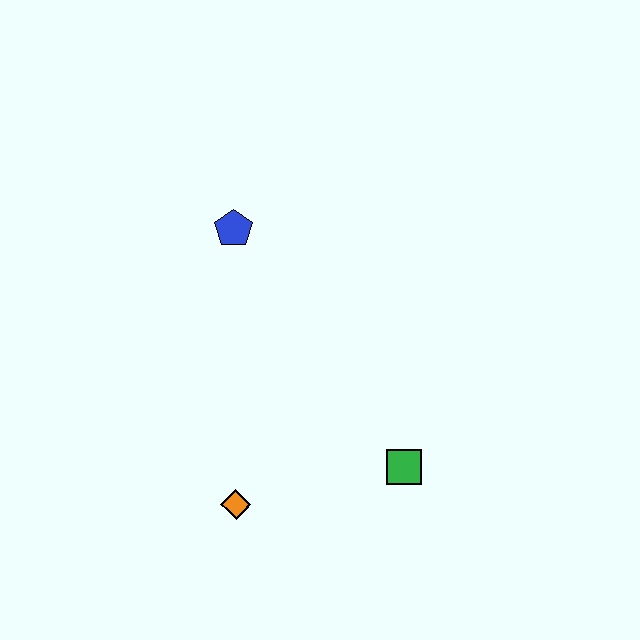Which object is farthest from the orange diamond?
The blue pentagon is farthest from the orange diamond.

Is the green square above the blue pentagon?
No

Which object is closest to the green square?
The orange diamond is closest to the green square.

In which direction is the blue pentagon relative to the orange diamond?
The blue pentagon is above the orange diamond.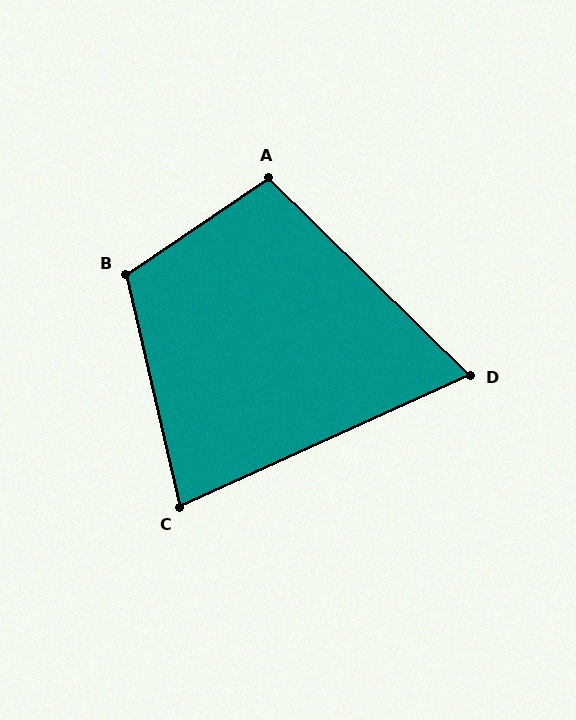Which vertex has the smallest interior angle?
D, at approximately 69 degrees.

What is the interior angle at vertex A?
Approximately 101 degrees (obtuse).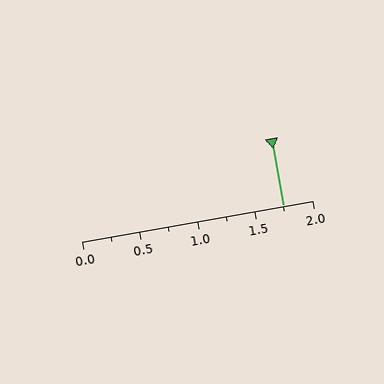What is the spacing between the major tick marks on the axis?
The major ticks are spaced 0.5 apart.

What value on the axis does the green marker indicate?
The marker indicates approximately 1.75.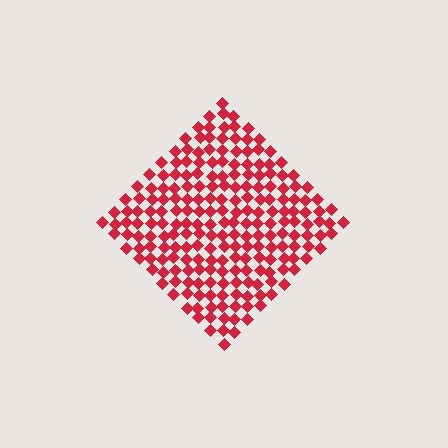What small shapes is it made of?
It is made of small diamonds.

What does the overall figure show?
The overall figure shows a diamond.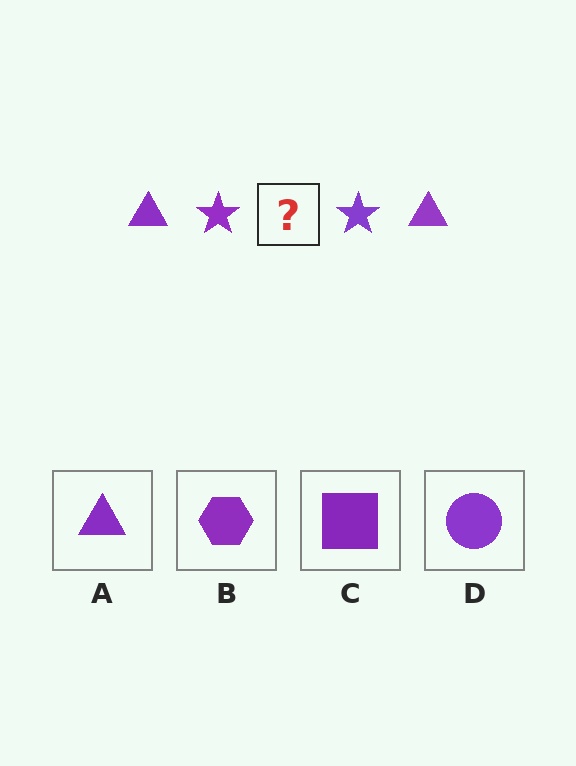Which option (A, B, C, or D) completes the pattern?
A.